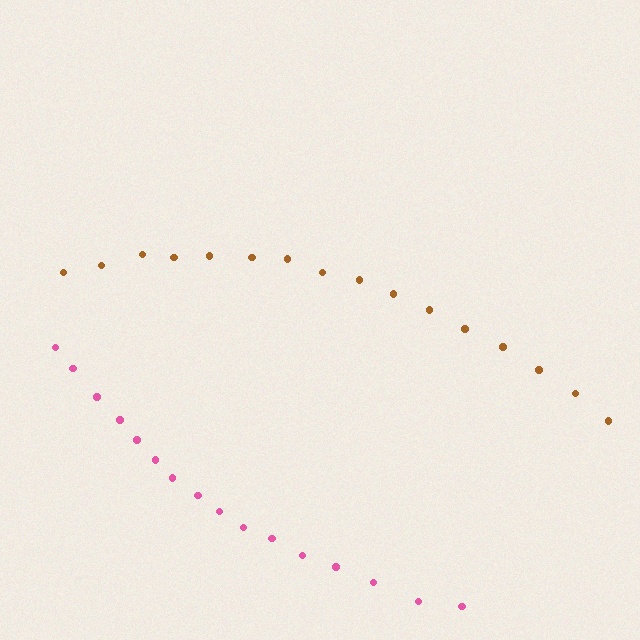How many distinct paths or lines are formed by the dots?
There are 2 distinct paths.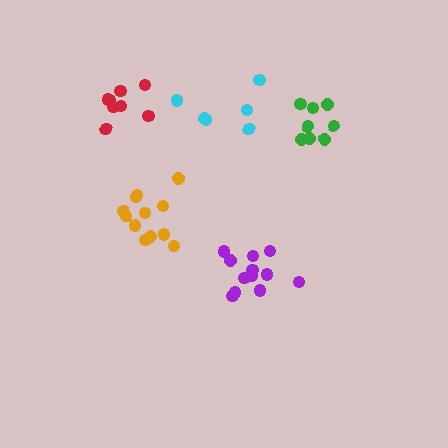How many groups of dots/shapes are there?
There are 5 groups.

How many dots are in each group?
Group 1: 12 dots, Group 2: 12 dots, Group 3: 8 dots, Group 4: 6 dots, Group 5: 8 dots (46 total).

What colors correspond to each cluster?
The clusters are colored: purple, orange, green, cyan, red.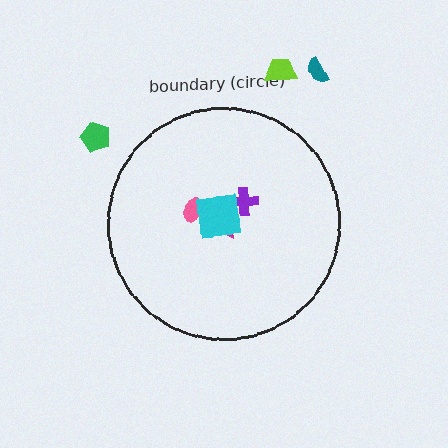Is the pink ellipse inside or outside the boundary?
Inside.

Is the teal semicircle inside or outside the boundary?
Outside.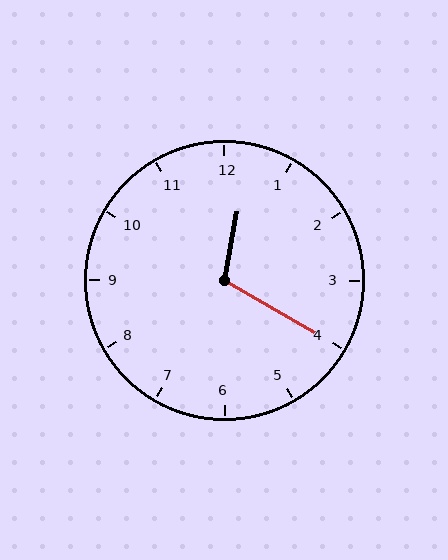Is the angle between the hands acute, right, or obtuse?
It is obtuse.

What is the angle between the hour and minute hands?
Approximately 110 degrees.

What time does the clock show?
12:20.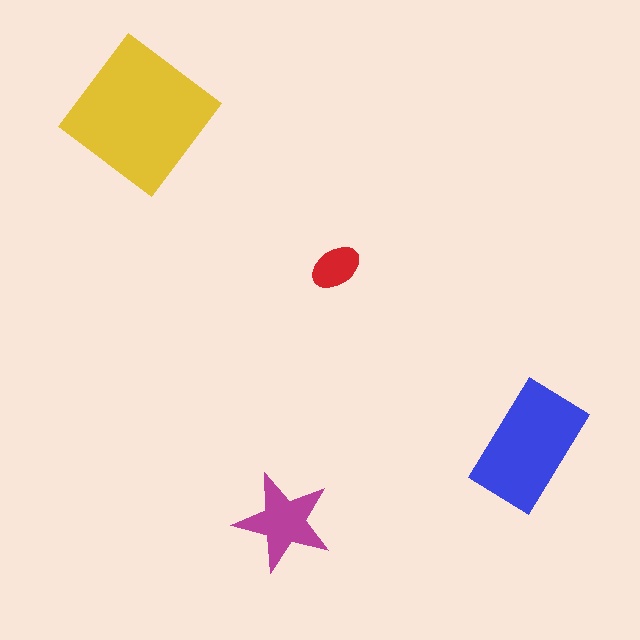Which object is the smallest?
The red ellipse.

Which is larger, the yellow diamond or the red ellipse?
The yellow diamond.